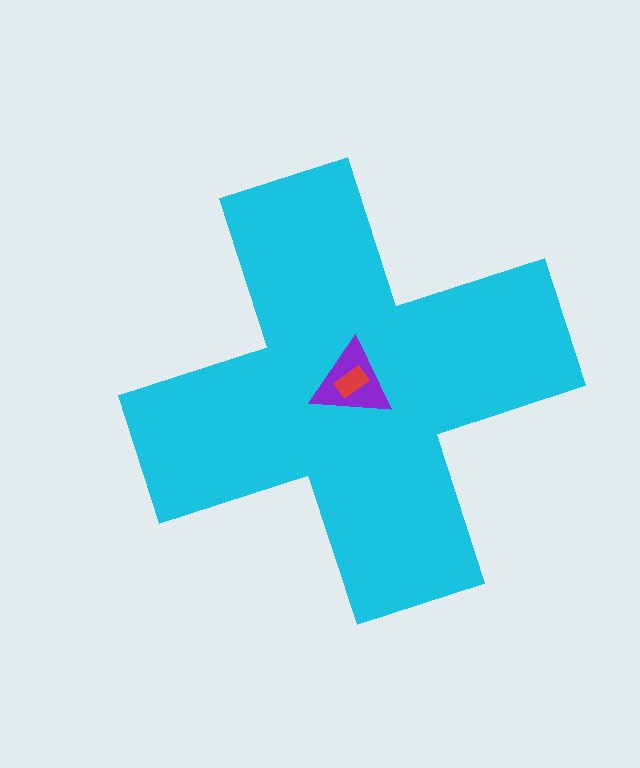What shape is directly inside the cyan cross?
The purple triangle.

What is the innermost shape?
The red rectangle.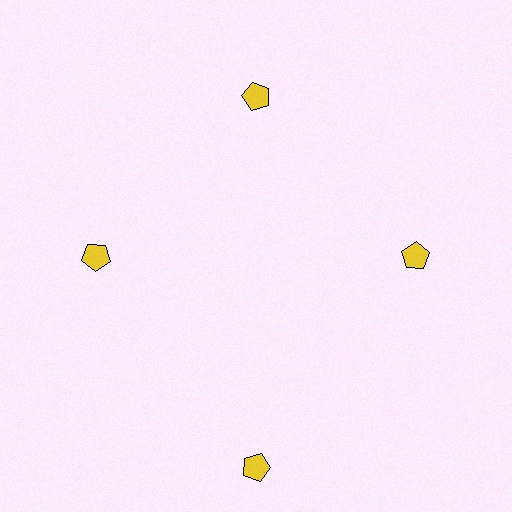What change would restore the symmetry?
The symmetry would be restored by moving it inward, back onto the ring so that all 4 pentagons sit at equal angles and equal distance from the center.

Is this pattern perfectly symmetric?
No. The 4 yellow pentagons are arranged in a ring, but one element near the 6 o'clock position is pushed outward from the center, breaking the 4-fold rotational symmetry.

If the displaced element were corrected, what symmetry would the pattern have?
It would have 4-fold rotational symmetry — the pattern would map onto itself every 90 degrees.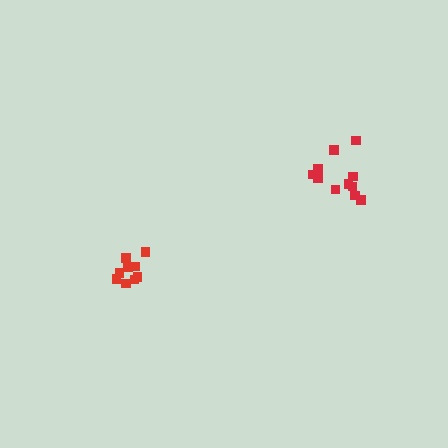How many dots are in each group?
Group 1: 11 dots, Group 2: 9 dots (20 total).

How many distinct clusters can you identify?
There are 2 distinct clusters.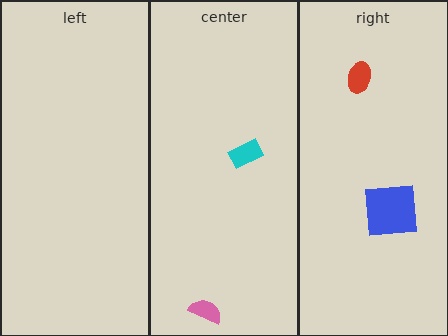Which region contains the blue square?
The right region.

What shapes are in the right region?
The red ellipse, the blue square.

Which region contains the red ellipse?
The right region.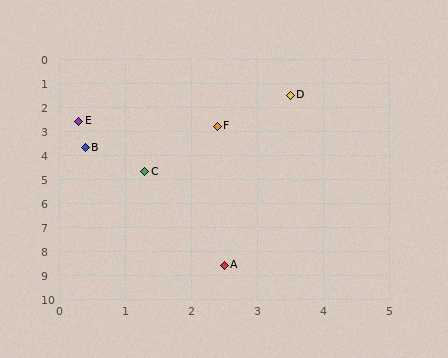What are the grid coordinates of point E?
Point E is at approximately (0.3, 2.6).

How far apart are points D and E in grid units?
Points D and E are about 3.4 grid units apart.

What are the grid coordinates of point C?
Point C is at approximately (1.3, 4.7).